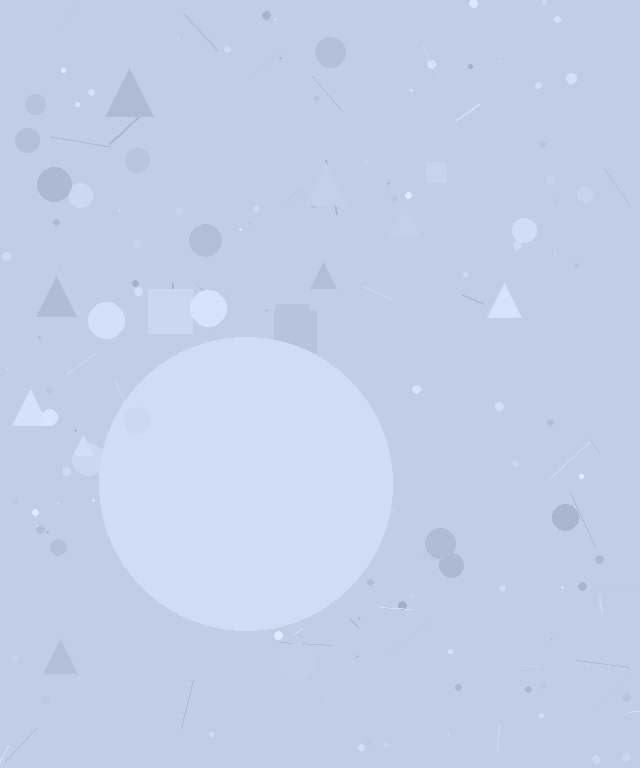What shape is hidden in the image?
A circle is hidden in the image.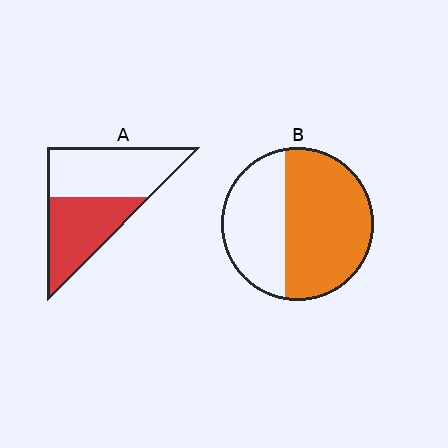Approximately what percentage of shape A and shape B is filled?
A is approximately 45% and B is approximately 60%.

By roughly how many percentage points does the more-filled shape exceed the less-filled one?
By roughly 15 percentage points (B over A).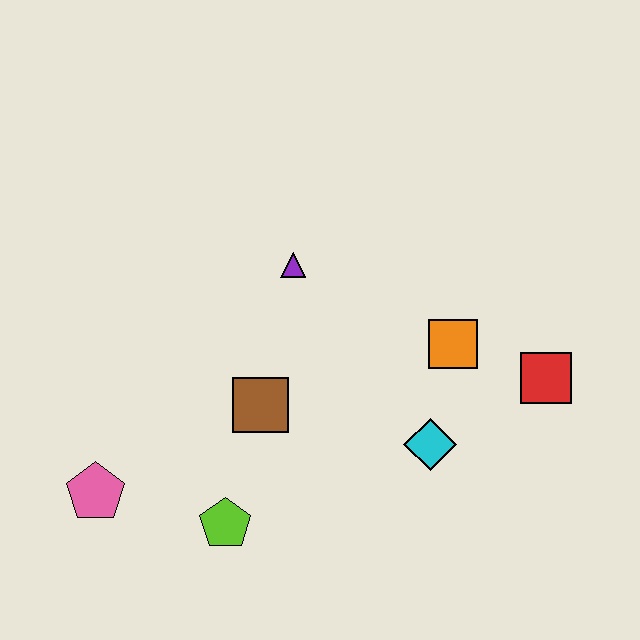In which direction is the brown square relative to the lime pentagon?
The brown square is above the lime pentagon.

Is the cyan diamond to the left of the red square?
Yes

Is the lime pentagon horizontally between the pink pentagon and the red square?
Yes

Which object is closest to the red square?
The orange square is closest to the red square.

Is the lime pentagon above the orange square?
No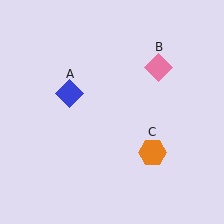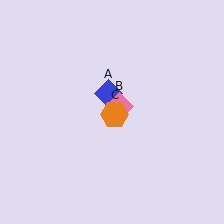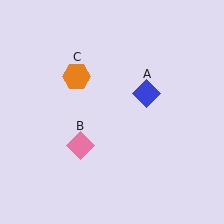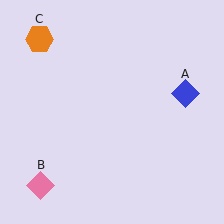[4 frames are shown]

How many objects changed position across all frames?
3 objects changed position: blue diamond (object A), pink diamond (object B), orange hexagon (object C).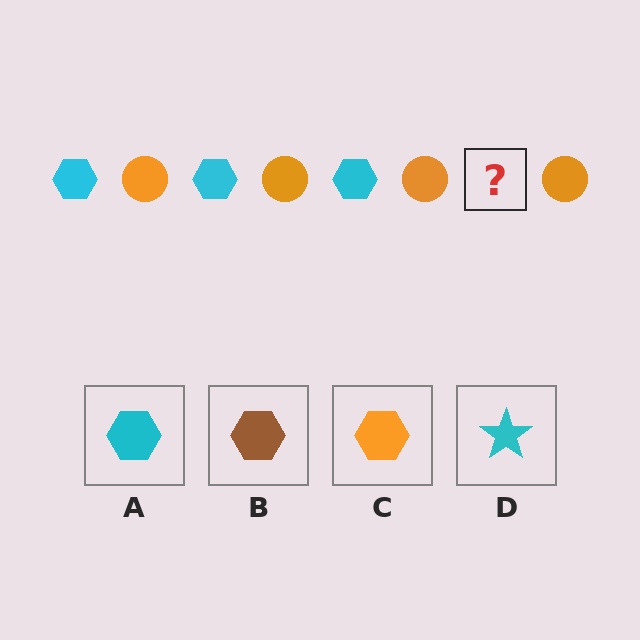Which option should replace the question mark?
Option A.